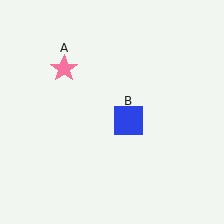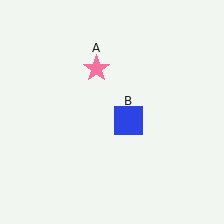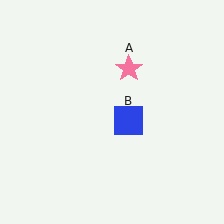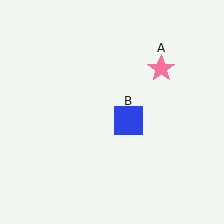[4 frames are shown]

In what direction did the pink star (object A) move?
The pink star (object A) moved right.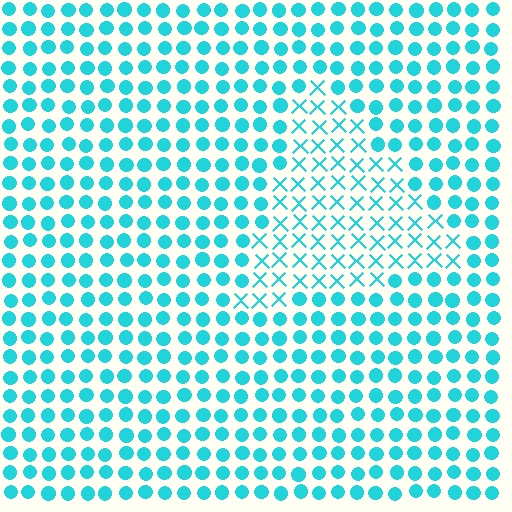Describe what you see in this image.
The image is filled with small cyan elements arranged in a uniform grid. A triangle-shaped region contains X marks, while the surrounding area contains circles. The boundary is defined purely by the change in element shape.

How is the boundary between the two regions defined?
The boundary is defined by a change in element shape: X marks inside vs. circles outside. All elements share the same color and spacing.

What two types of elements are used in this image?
The image uses X marks inside the triangle region and circles outside it.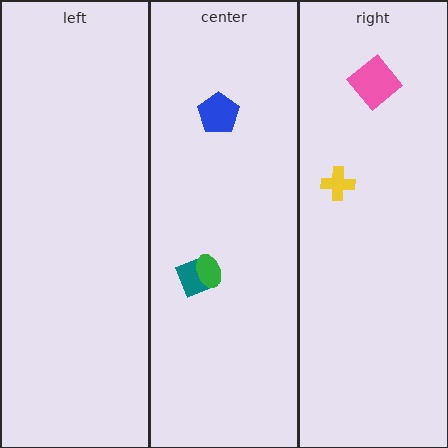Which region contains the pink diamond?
The right region.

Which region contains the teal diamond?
The center region.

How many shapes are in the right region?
2.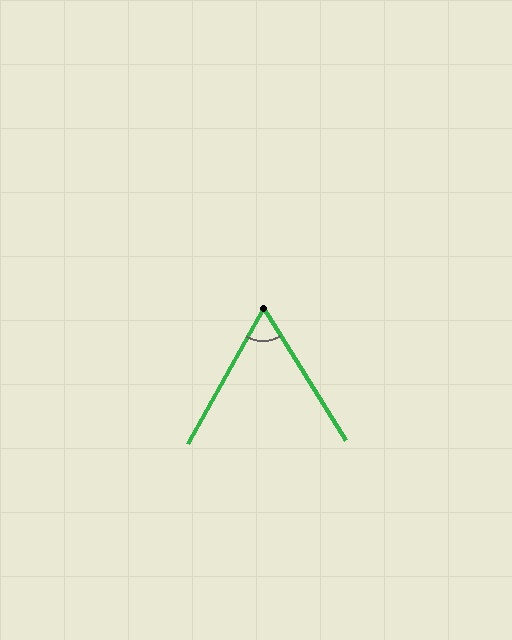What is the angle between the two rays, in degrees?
Approximately 61 degrees.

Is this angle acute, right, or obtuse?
It is acute.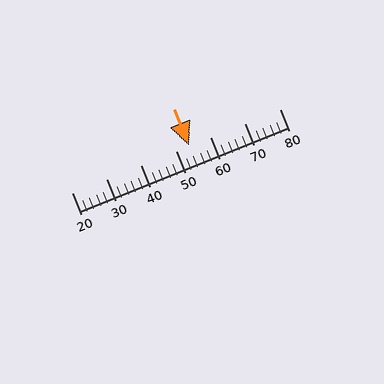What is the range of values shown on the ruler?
The ruler shows values from 20 to 80.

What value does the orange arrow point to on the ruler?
The orange arrow points to approximately 54.